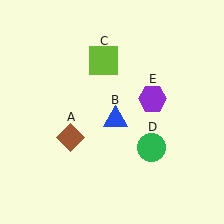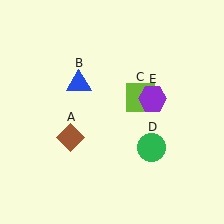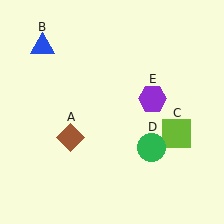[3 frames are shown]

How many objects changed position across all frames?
2 objects changed position: blue triangle (object B), lime square (object C).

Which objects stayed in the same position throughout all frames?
Brown diamond (object A) and green circle (object D) and purple hexagon (object E) remained stationary.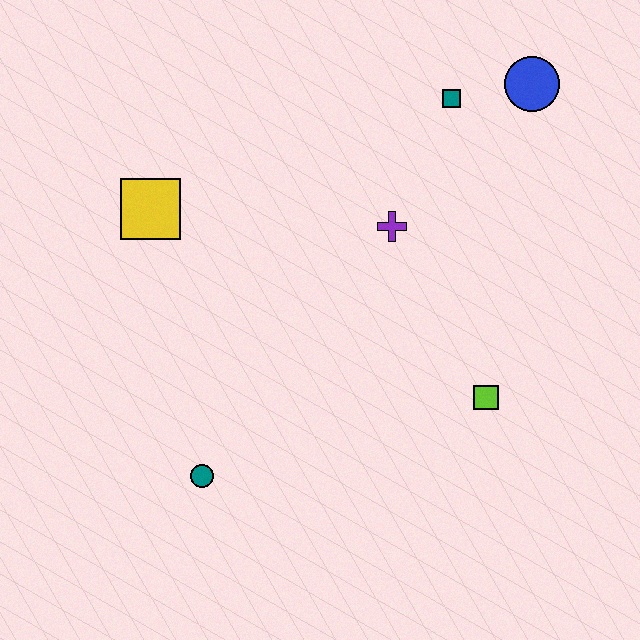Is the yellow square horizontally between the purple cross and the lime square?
No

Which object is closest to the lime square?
The purple cross is closest to the lime square.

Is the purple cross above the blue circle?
No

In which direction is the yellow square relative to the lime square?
The yellow square is to the left of the lime square.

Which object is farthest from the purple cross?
The teal circle is farthest from the purple cross.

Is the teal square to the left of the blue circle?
Yes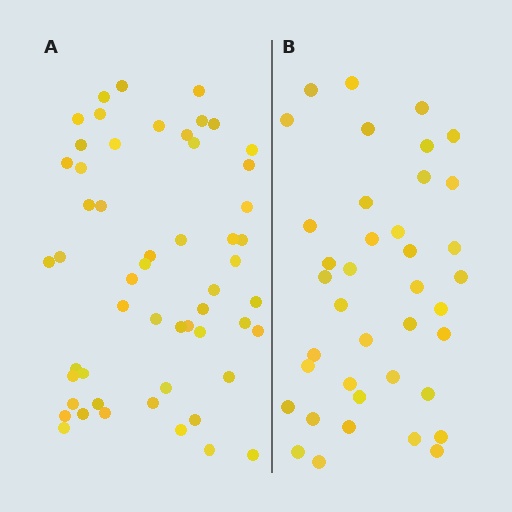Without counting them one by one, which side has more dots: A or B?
Region A (the left region) has more dots.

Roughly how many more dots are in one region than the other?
Region A has approximately 15 more dots than region B.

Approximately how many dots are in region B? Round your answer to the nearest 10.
About 40 dots. (The exact count is 39, which rounds to 40.)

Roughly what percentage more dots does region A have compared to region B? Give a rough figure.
About 40% more.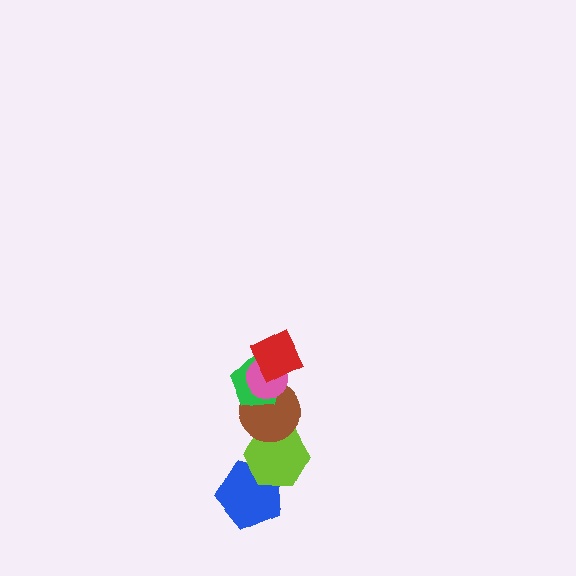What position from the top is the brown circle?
The brown circle is 4th from the top.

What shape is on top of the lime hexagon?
The brown circle is on top of the lime hexagon.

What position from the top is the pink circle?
The pink circle is 2nd from the top.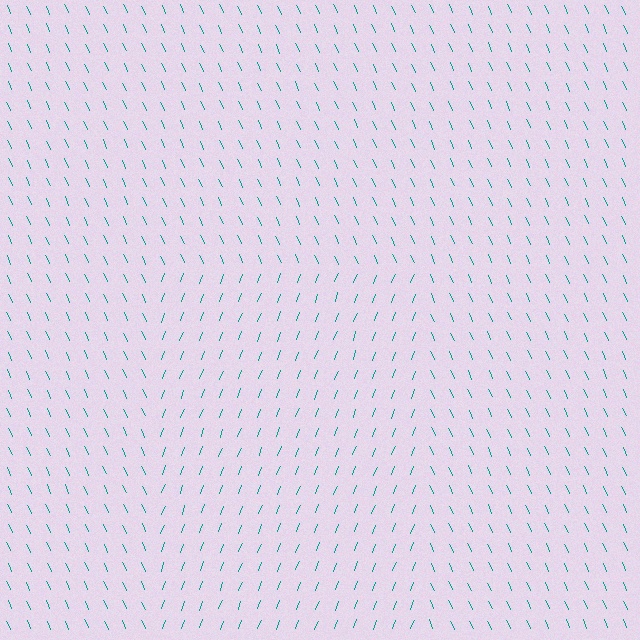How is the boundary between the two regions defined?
The boundary is defined purely by a change in line orientation (approximately 45 degrees difference). All lines are the same color and thickness.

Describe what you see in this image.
The image is filled with small teal line segments. A rectangle region in the image has lines oriented differently from the surrounding lines, creating a visible texture boundary.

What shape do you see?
I see a rectangle.